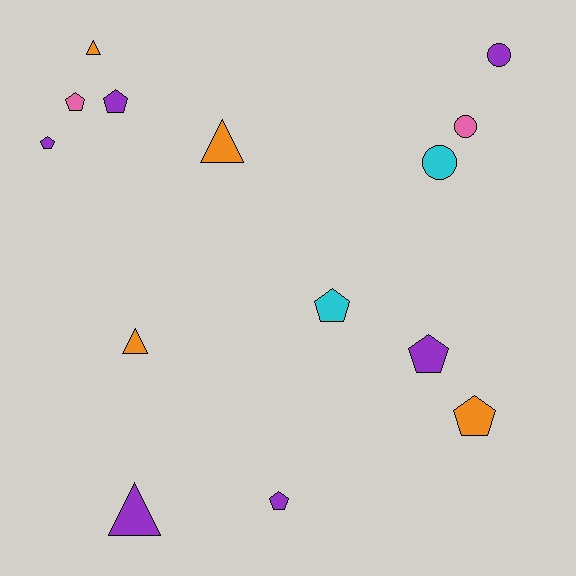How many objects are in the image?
There are 14 objects.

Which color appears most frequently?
Purple, with 6 objects.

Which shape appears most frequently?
Pentagon, with 7 objects.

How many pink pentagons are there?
There is 1 pink pentagon.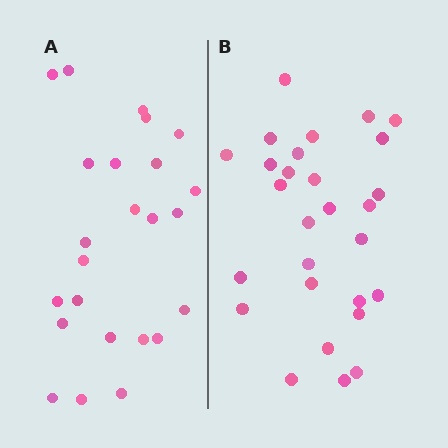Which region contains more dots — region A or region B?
Region B (the right region) has more dots.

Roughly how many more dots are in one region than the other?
Region B has about 4 more dots than region A.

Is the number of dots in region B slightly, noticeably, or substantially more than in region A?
Region B has only slightly more — the two regions are fairly close. The ratio is roughly 1.2 to 1.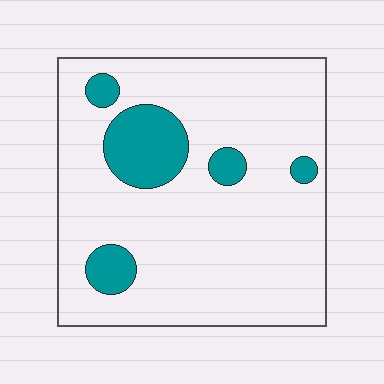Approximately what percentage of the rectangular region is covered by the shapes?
Approximately 15%.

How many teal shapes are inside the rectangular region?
5.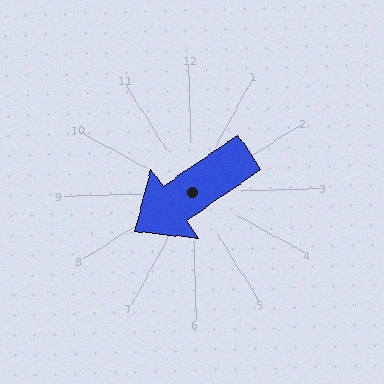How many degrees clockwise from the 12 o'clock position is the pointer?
Approximately 237 degrees.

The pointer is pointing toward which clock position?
Roughly 8 o'clock.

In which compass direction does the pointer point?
Southwest.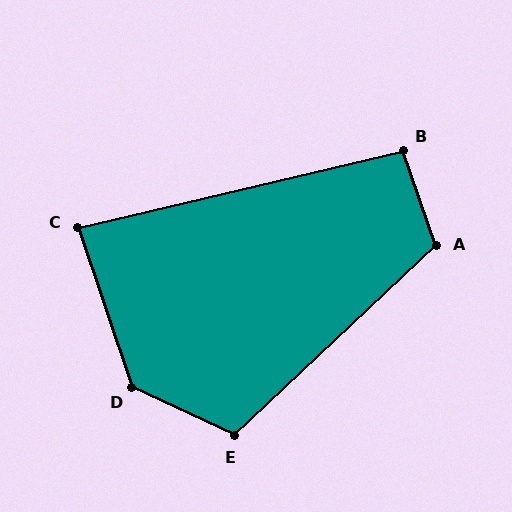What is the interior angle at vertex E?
Approximately 112 degrees (obtuse).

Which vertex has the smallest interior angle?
C, at approximately 85 degrees.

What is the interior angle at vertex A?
Approximately 114 degrees (obtuse).